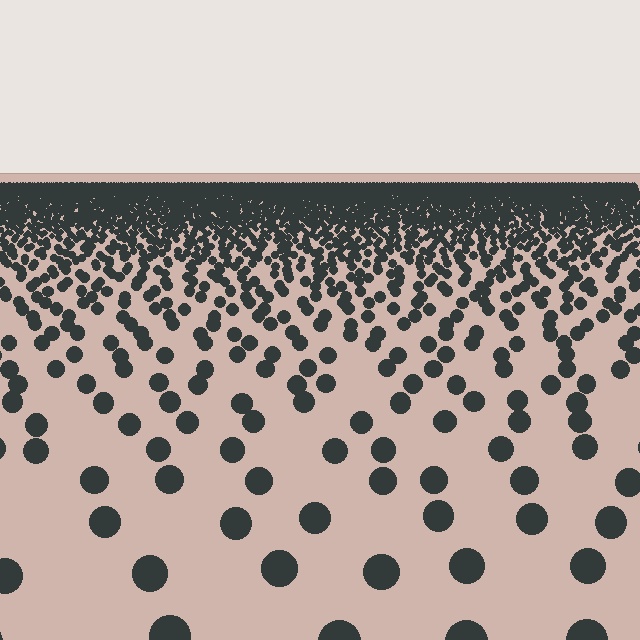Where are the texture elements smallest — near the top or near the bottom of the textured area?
Near the top.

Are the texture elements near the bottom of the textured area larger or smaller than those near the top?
Larger. Near the bottom, elements are closer to the viewer and appear at a bigger on-screen size.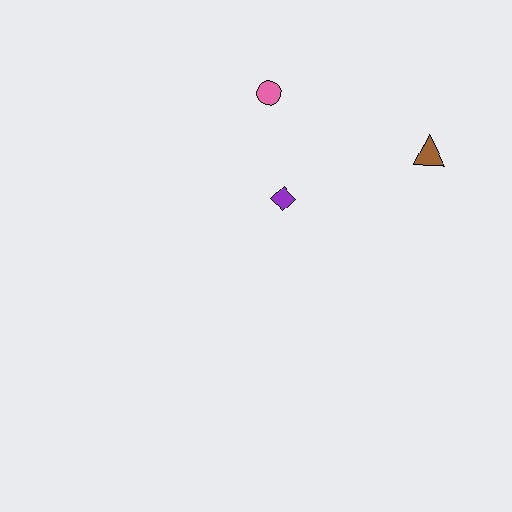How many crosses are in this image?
There are no crosses.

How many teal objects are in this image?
There are no teal objects.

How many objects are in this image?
There are 3 objects.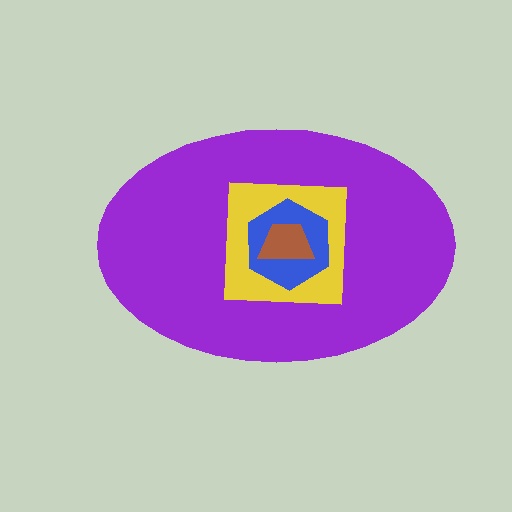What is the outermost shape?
The purple ellipse.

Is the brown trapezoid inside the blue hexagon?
Yes.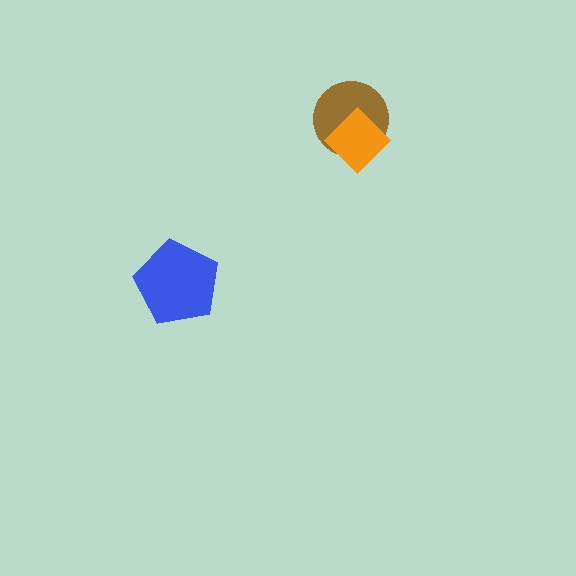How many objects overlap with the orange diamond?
1 object overlaps with the orange diamond.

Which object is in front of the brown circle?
The orange diamond is in front of the brown circle.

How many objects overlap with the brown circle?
1 object overlaps with the brown circle.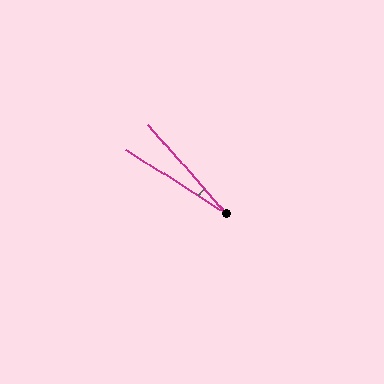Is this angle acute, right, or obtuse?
It is acute.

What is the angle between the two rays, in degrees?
Approximately 16 degrees.